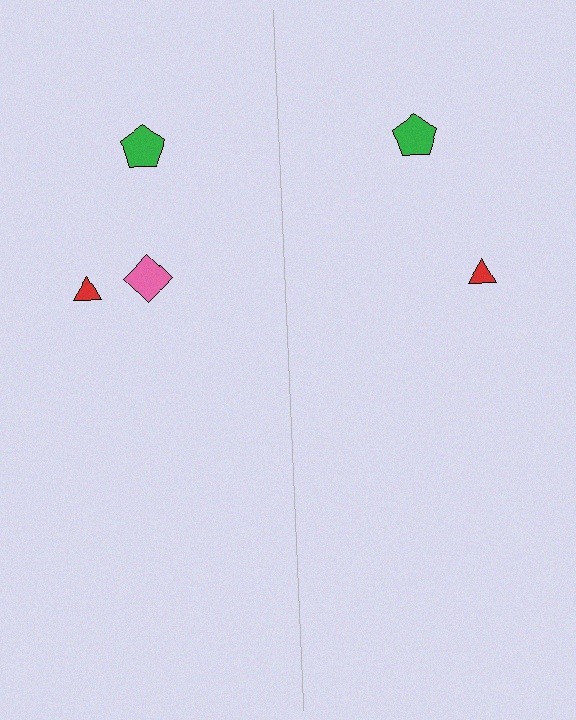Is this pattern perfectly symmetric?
No, the pattern is not perfectly symmetric. A pink diamond is missing from the right side.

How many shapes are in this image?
There are 5 shapes in this image.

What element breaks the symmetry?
A pink diamond is missing from the right side.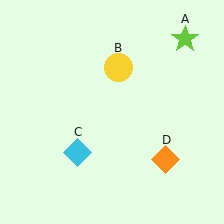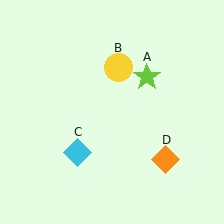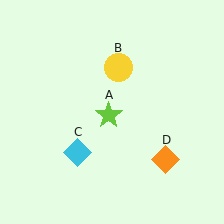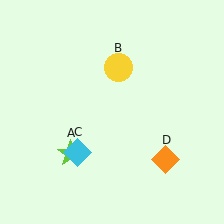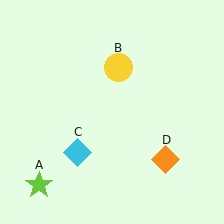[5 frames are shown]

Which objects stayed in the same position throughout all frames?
Yellow circle (object B) and cyan diamond (object C) and orange diamond (object D) remained stationary.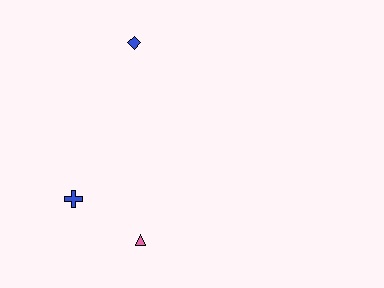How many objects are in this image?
There are 3 objects.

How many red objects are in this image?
There are no red objects.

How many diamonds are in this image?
There is 1 diamond.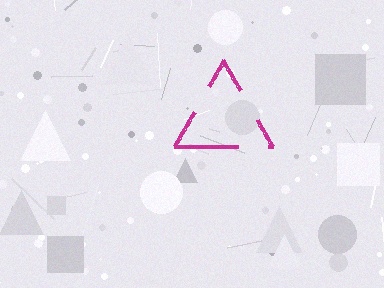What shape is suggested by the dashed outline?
The dashed outline suggests a triangle.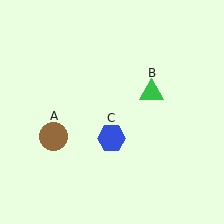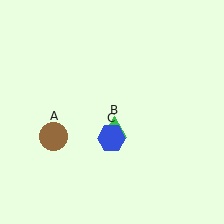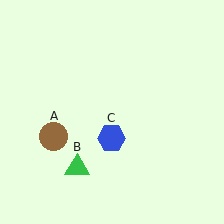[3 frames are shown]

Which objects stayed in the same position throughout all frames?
Brown circle (object A) and blue hexagon (object C) remained stationary.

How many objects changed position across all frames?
1 object changed position: green triangle (object B).